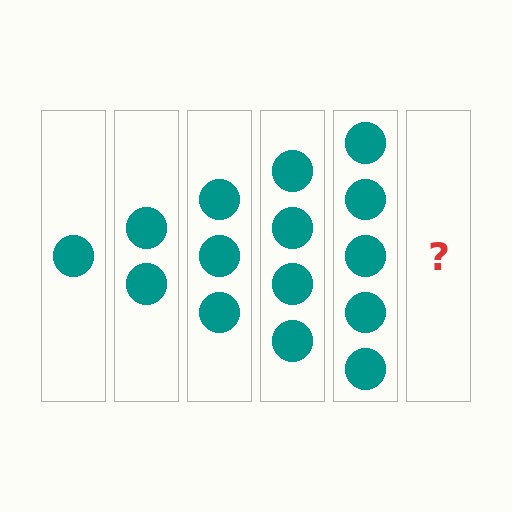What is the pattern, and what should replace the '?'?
The pattern is that each step adds one more circle. The '?' should be 6 circles.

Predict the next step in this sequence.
The next step is 6 circles.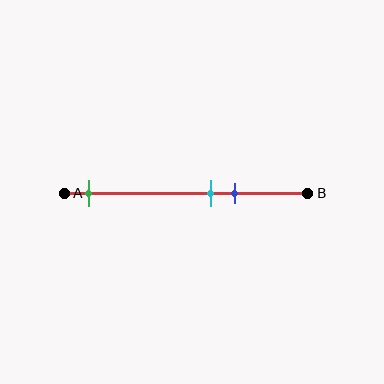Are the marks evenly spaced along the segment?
No, the marks are not evenly spaced.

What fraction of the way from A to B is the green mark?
The green mark is approximately 10% (0.1) of the way from A to B.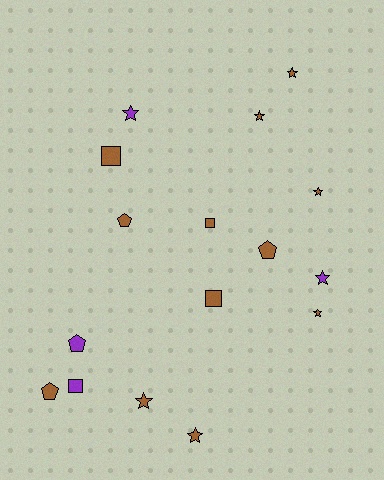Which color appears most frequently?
Brown, with 12 objects.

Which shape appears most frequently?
Star, with 8 objects.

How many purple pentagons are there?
There is 1 purple pentagon.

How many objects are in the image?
There are 16 objects.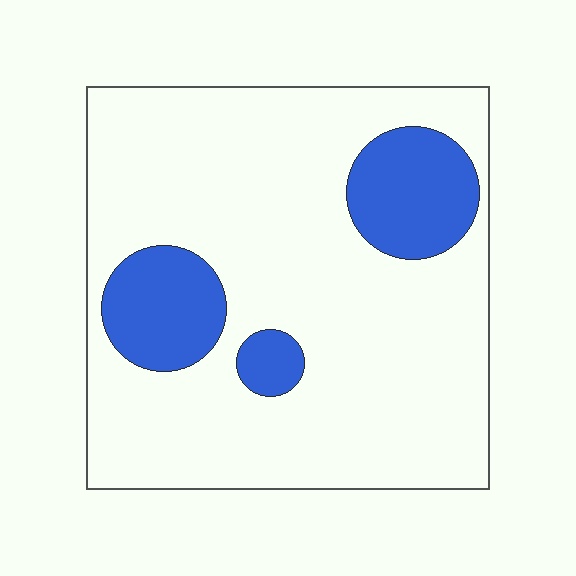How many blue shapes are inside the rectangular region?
3.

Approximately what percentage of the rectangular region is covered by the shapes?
Approximately 20%.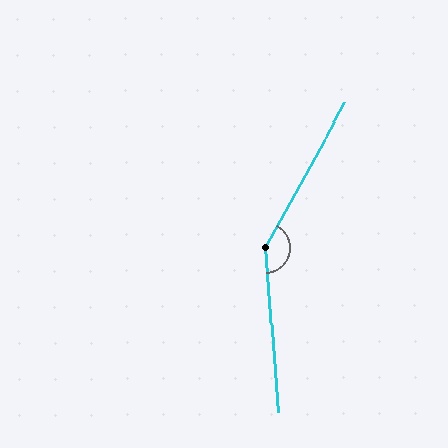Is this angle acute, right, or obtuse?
It is obtuse.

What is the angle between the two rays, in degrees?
Approximately 147 degrees.